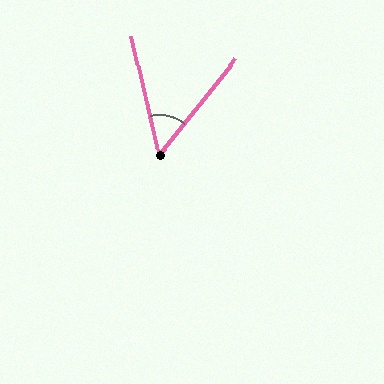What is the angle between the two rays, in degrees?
Approximately 51 degrees.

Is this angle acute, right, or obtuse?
It is acute.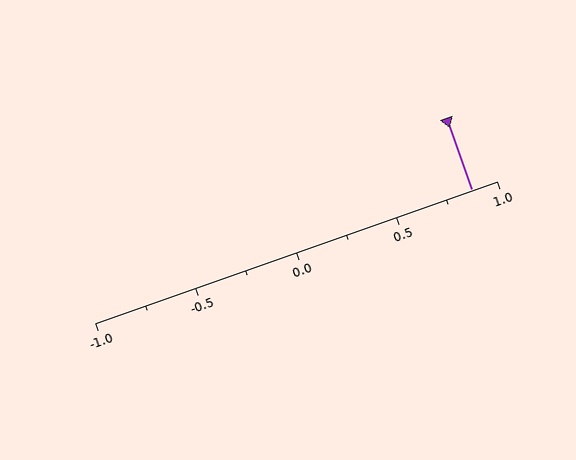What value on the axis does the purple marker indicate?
The marker indicates approximately 0.88.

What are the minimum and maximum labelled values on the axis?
The axis runs from -1.0 to 1.0.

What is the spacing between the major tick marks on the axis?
The major ticks are spaced 0.5 apart.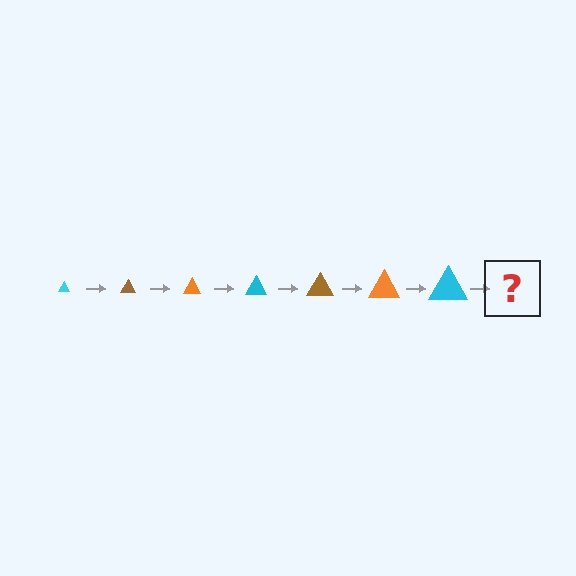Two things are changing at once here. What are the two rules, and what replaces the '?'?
The two rules are that the triangle grows larger each step and the color cycles through cyan, brown, and orange. The '?' should be a brown triangle, larger than the previous one.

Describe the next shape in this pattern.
It should be a brown triangle, larger than the previous one.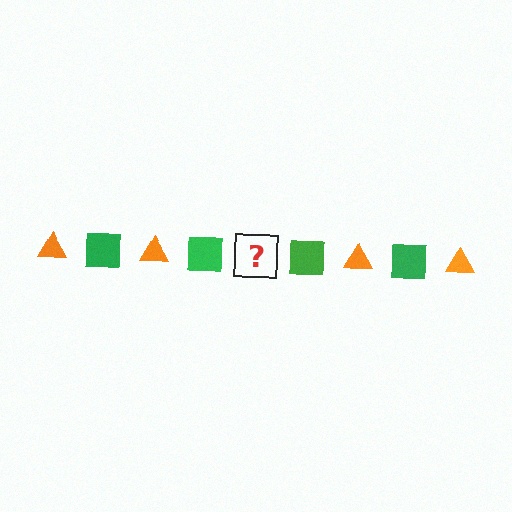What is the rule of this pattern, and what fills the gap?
The rule is that the pattern alternates between orange triangle and green square. The gap should be filled with an orange triangle.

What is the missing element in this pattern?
The missing element is an orange triangle.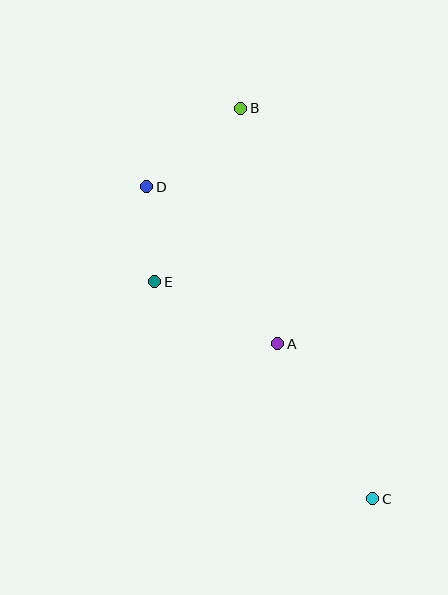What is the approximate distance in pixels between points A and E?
The distance between A and E is approximately 138 pixels.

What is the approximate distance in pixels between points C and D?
The distance between C and D is approximately 385 pixels.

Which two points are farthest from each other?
Points B and C are farthest from each other.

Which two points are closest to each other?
Points D and E are closest to each other.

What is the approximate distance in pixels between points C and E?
The distance between C and E is approximately 307 pixels.